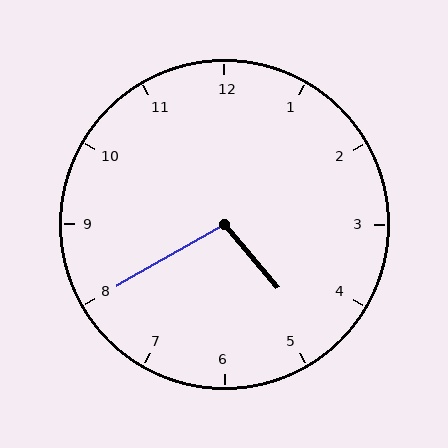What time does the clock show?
4:40.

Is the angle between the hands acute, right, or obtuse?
It is obtuse.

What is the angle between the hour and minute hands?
Approximately 100 degrees.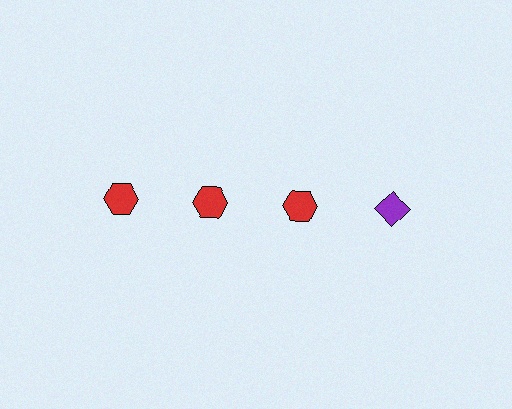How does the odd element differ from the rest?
It differs in both color (purple instead of red) and shape (diamond instead of hexagon).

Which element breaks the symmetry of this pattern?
The purple diamond in the top row, second from right column breaks the symmetry. All other shapes are red hexagons.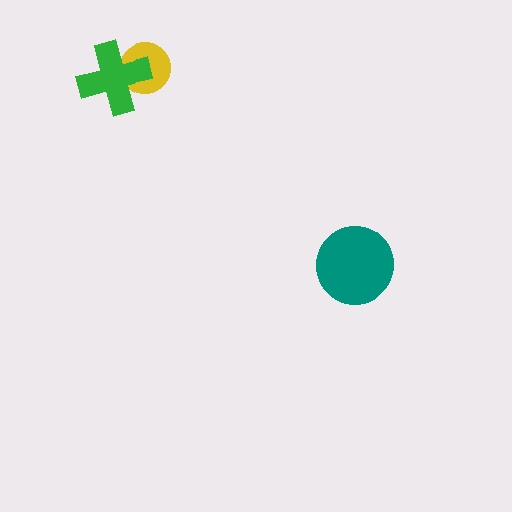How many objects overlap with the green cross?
1 object overlaps with the green cross.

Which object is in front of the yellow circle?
The green cross is in front of the yellow circle.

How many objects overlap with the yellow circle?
1 object overlaps with the yellow circle.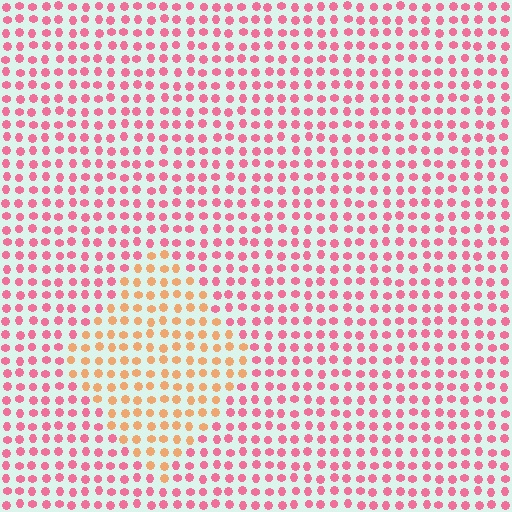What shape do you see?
I see a diamond.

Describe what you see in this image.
The image is filled with small pink elements in a uniform arrangement. A diamond-shaped region is visible where the elements are tinted to a slightly different hue, forming a subtle color boundary.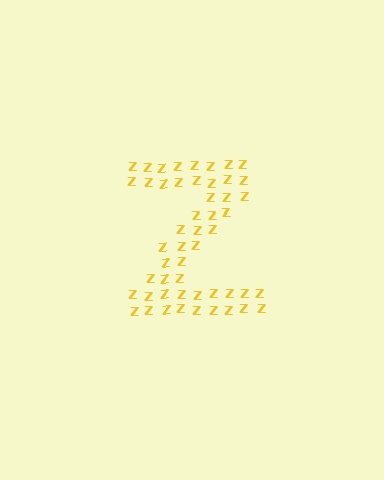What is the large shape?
The large shape is the letter Z.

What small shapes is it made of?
It is made of small letter Z's.